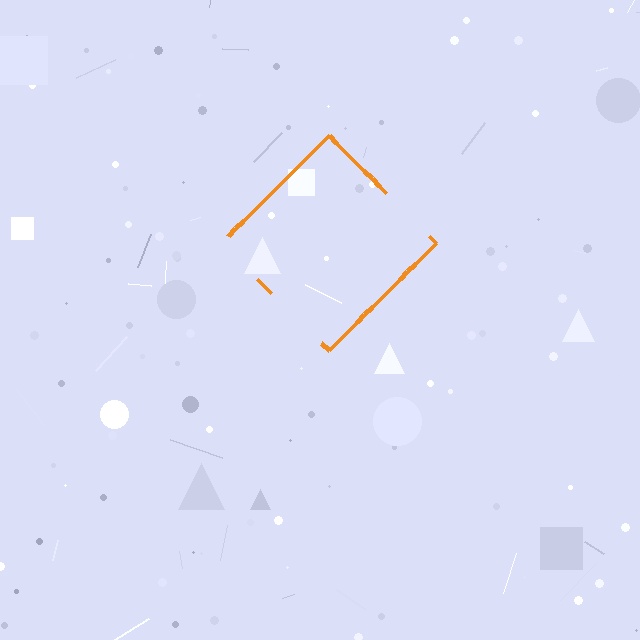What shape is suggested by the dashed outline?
The dashed outline suggests a diamond.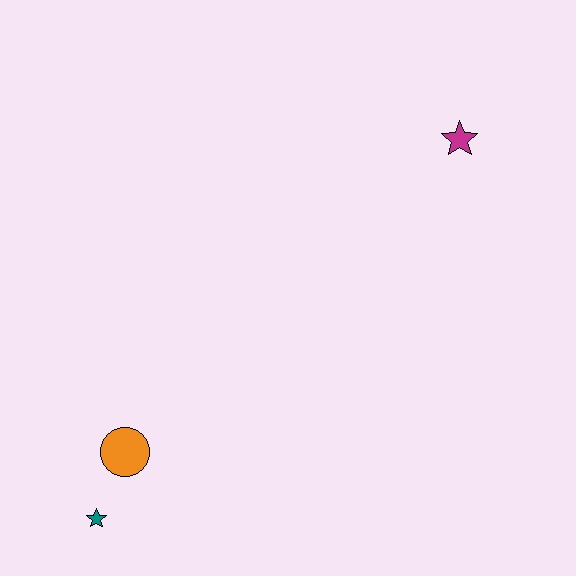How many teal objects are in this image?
There is 1 teal object.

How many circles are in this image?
There is 1 circle.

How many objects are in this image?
There are 3 objects.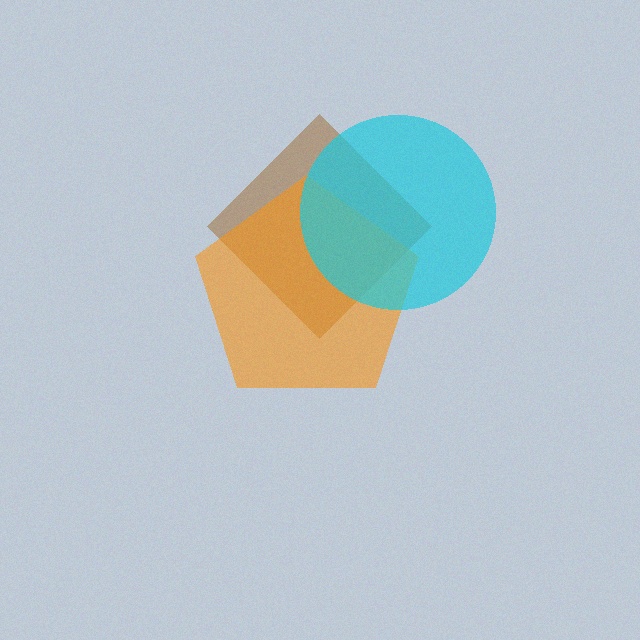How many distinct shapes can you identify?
There are 3 distinct shapes: a brown diamond, an orange pentagon, a cyan circle.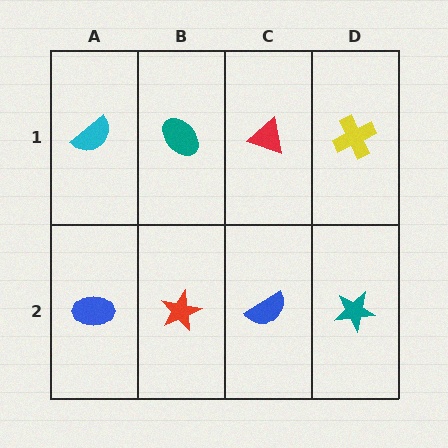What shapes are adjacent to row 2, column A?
A cyan semicircle (row 1, column A), a red star (row 2, column B).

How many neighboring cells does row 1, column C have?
3.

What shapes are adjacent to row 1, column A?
A blue ellipse (row 2, column A), a teal ellipse (row 1, column B).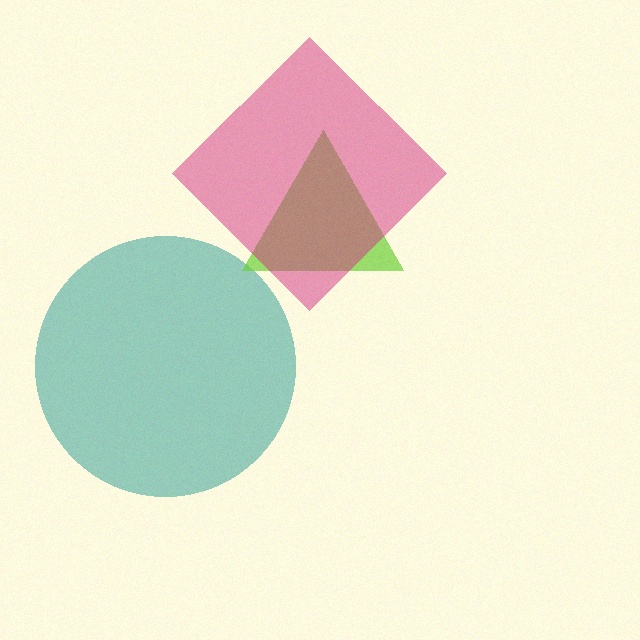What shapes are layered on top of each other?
The layered shapes are: a teal circle, a lime triangle, a magenta diamond.